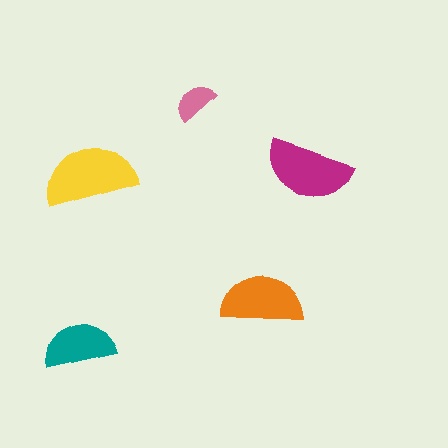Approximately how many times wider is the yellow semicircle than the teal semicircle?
About 1.5 times wider.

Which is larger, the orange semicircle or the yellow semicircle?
The yellow one.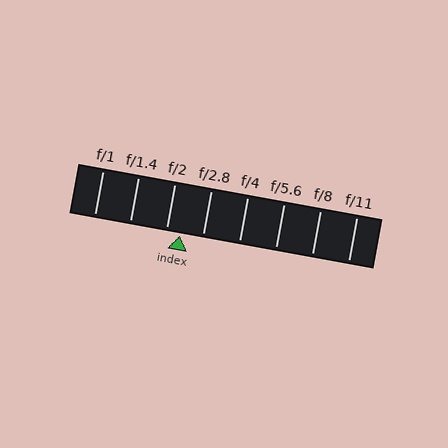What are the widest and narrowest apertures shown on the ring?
The widest aperture shown is f/1 and the narrowest is f/11.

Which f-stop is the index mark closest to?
The index mark is closest to f/2.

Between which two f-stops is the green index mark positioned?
The index mark is between f/2 and f/2.8.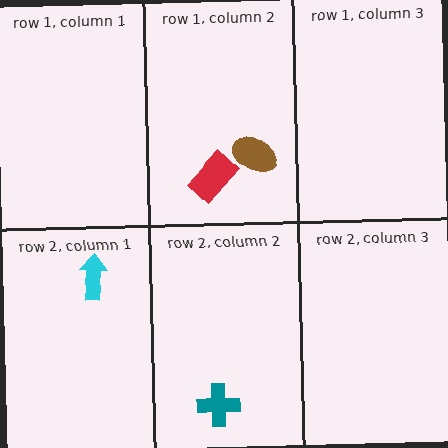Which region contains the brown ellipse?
The row 1, column 2 region.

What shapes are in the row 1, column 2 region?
The red rectangle, the brown ellipse.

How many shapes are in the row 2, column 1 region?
1.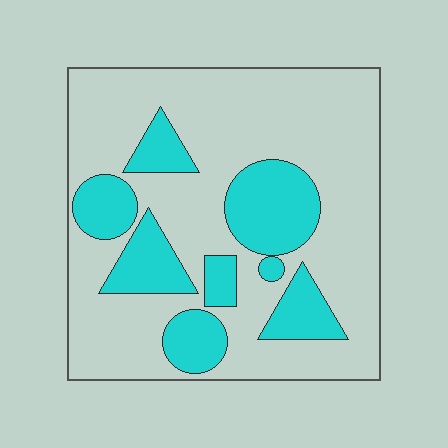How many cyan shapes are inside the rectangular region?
8.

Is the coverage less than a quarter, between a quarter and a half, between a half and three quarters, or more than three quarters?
Between a quarter and a half.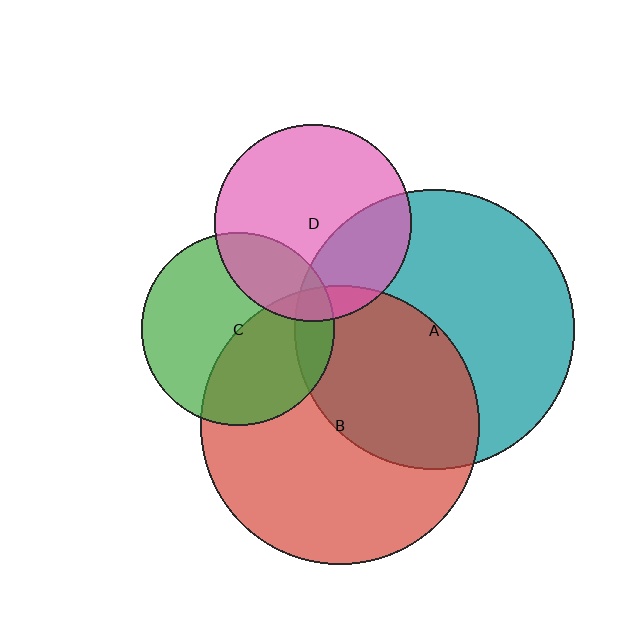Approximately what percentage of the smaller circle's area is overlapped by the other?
Approximately 10%.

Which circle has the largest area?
Circle A (teal).